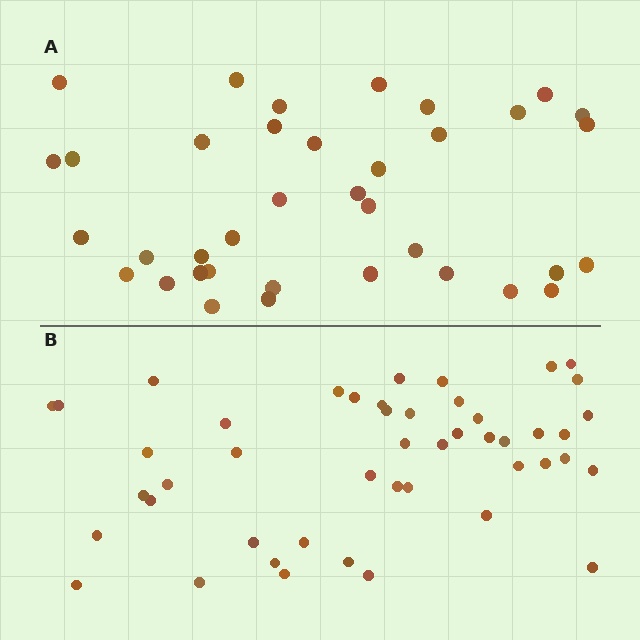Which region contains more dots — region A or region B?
Region B (the bottom region) has more dots.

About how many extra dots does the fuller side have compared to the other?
Region B has roughly 10 or so more dots than region A.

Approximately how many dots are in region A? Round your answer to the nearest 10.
About 40 dots. (The exact count is 37, which rounds to 40.)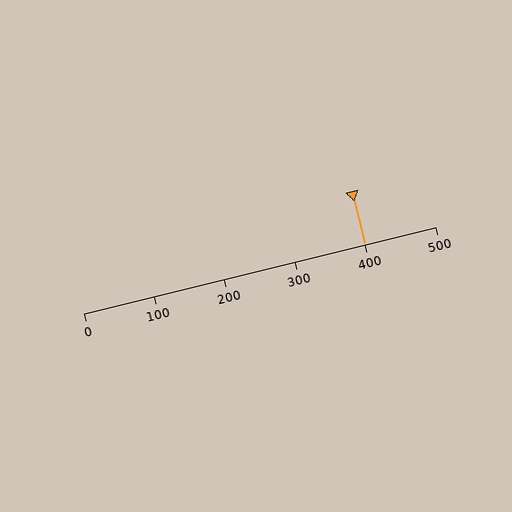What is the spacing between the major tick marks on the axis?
The major ticks are spaced 100 apart.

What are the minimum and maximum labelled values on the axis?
The axis runs from 0 to 500.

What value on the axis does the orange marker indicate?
The marker indicates approximately 400.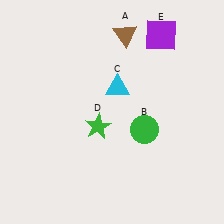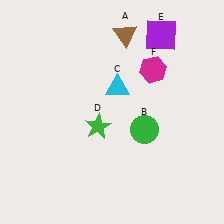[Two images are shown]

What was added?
A magenta hexagon (F) was added in Image 2.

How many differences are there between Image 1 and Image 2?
There is 1 difference between the two images.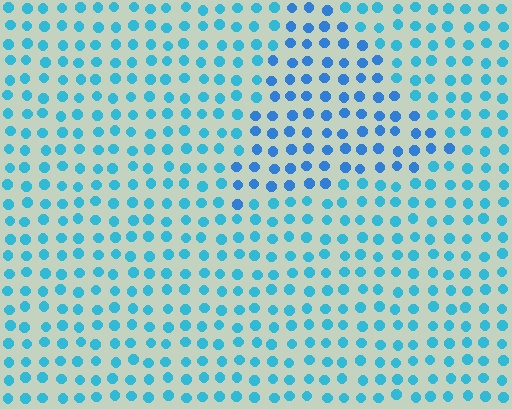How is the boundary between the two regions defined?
The boundary is defined purely by a slight shift in hue (about 22 degrees). Spacing, size, and orientation are identical on both sides.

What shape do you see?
I see a triangle.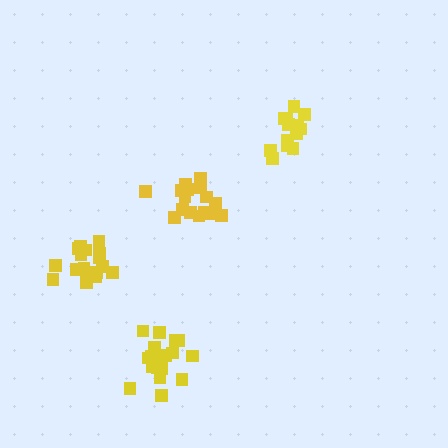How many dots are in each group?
Group 1: 13 dots, Group 2: 16 dots, Group 3: 17 dots, Group 4: 19 dots (65 total).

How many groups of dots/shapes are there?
There are 4 groups.